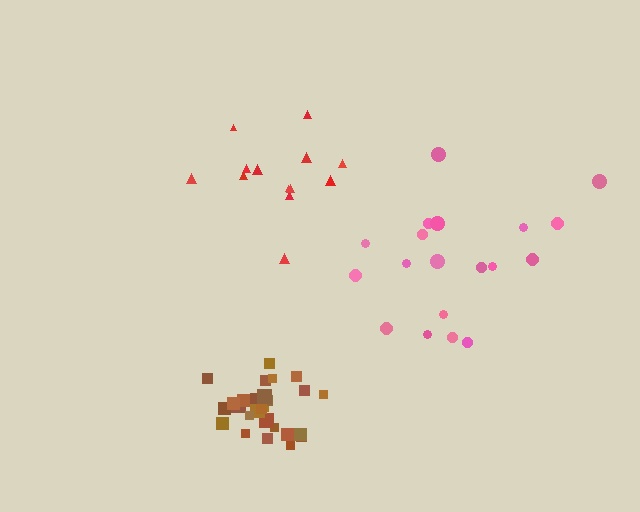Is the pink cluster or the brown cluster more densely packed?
Brown.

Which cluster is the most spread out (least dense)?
Pink.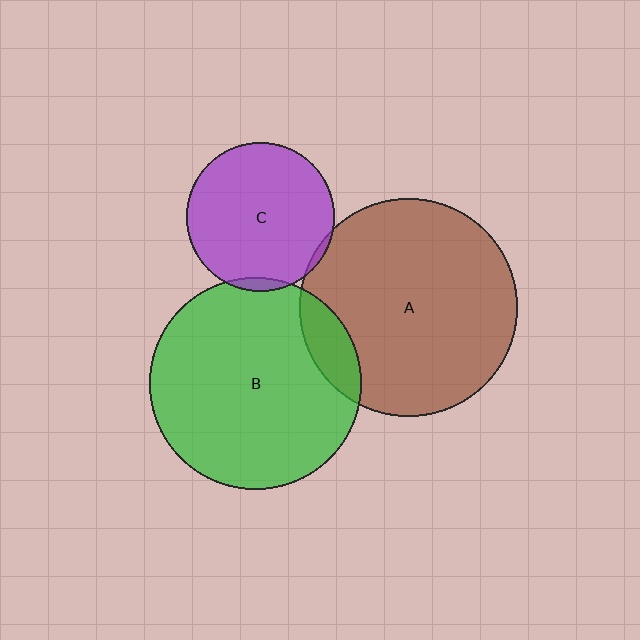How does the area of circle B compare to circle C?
Approximately 2.1 times.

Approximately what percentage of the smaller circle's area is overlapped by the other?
Approximately 5%.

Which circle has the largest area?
Circle A (brown).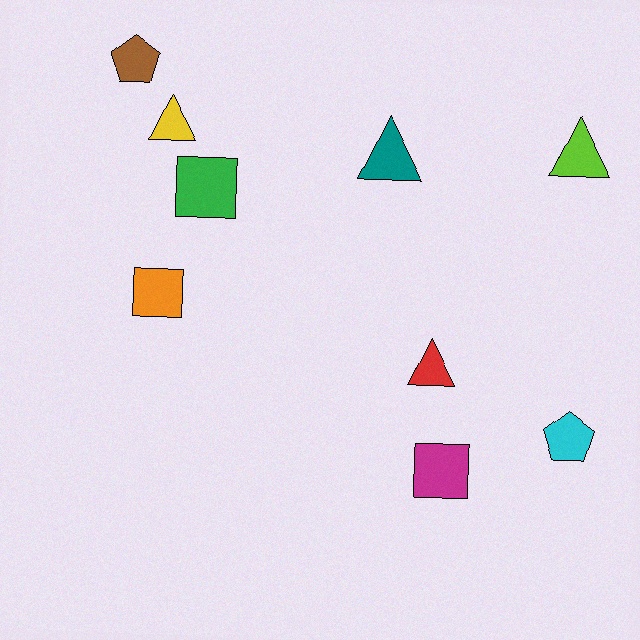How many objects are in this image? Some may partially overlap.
There are 9 objects.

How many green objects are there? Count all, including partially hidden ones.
There is 1 green object.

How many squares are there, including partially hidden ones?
There are 3 squares.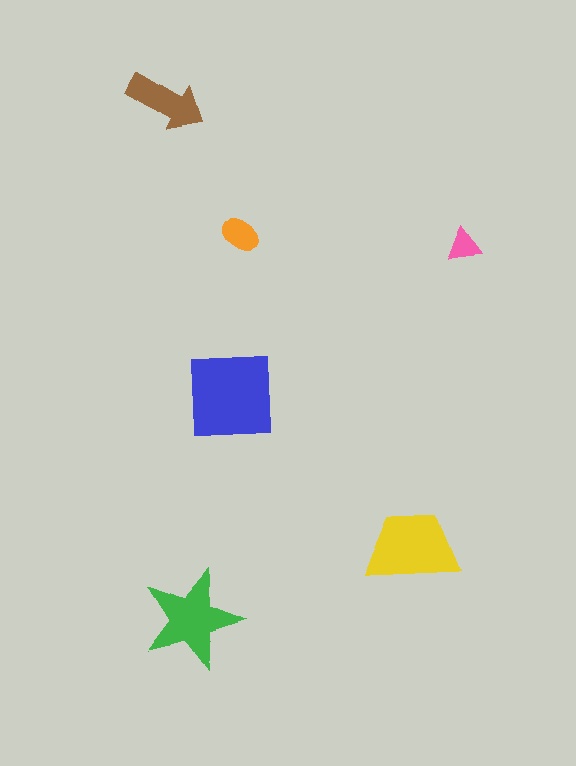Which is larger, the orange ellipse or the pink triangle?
The orange ellipse.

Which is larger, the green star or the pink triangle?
The green star.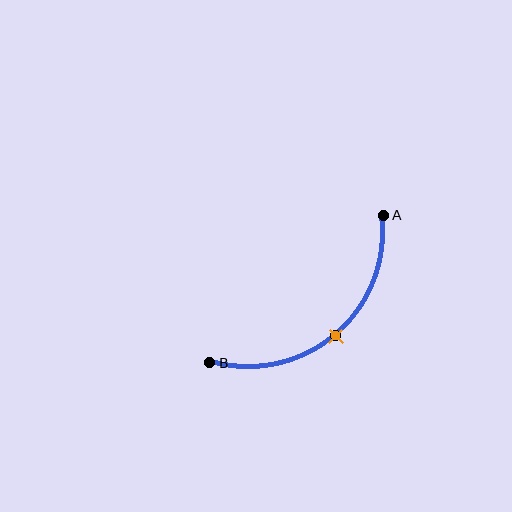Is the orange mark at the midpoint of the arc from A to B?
Yes. The orange mark lies on the arc at equal arc-length from both A and B — it is the arc midpoint.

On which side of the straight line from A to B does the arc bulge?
The arc bulges below and to the right of the straight line connecting A and B.